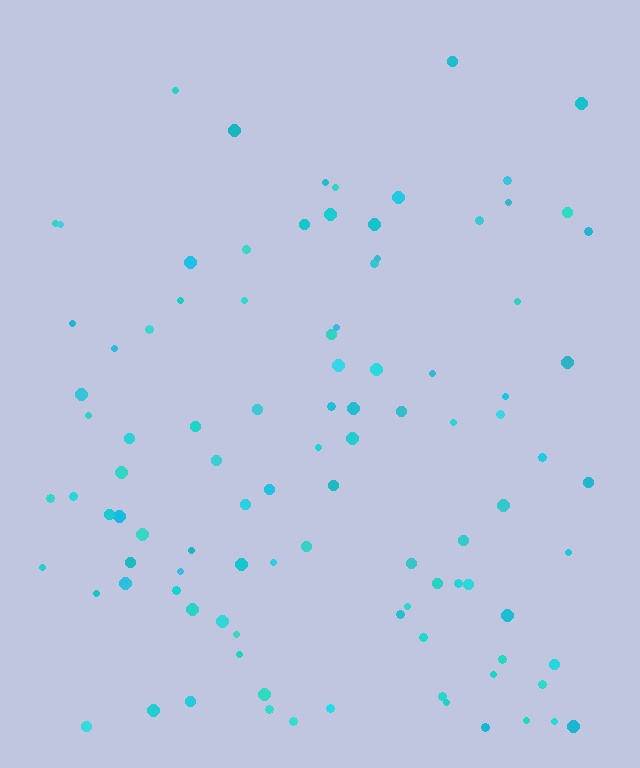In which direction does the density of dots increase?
From top to bottom, with the bottom side densest.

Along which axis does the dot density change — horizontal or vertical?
Vertical.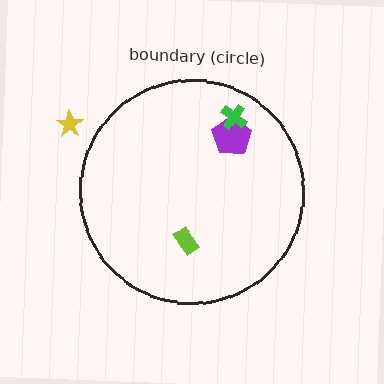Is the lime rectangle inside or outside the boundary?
Inside.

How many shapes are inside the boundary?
3 inside, 1 outside.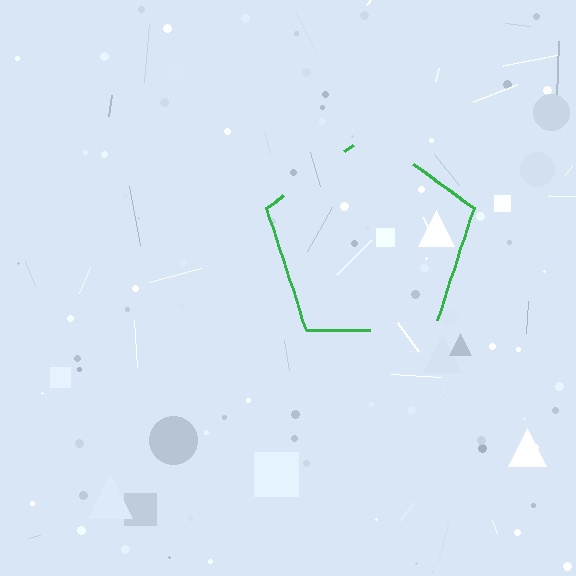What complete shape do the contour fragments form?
The contour fragments form a pentagon.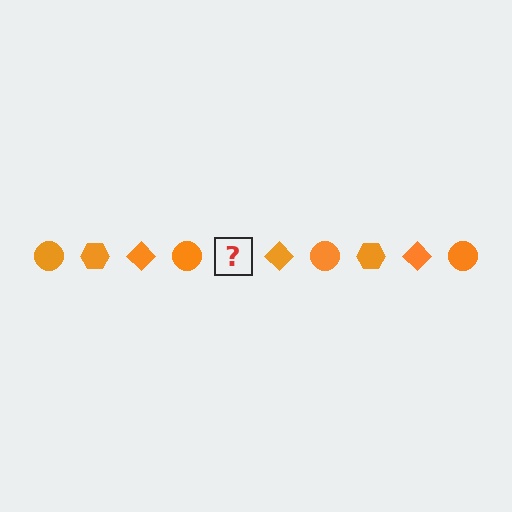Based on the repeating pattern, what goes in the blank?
The blank should be an orange hexagon.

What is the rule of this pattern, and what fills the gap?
The rule is that the pattern cycles through circle, hexagon, diamond shapes in orange. The gap should be filled with an orange hexagon.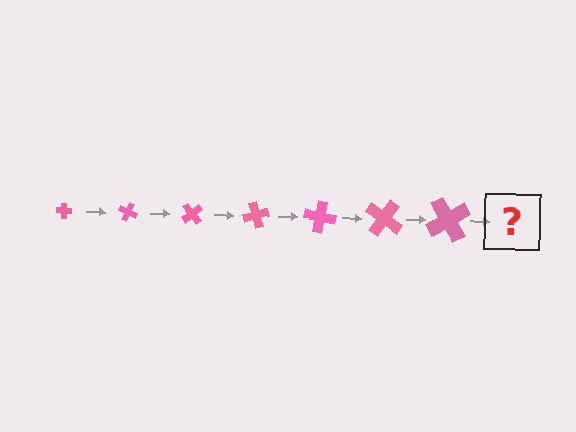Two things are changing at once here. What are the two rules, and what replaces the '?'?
The two rules are that the cross grows larger each step and it rotates 25 degrees each step. The '?' should be a cross, larger than the previous one and rotated 175 degrees from the start.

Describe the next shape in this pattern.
It should be a cross, larger than the previous one and rotated 175 degrees from the start.